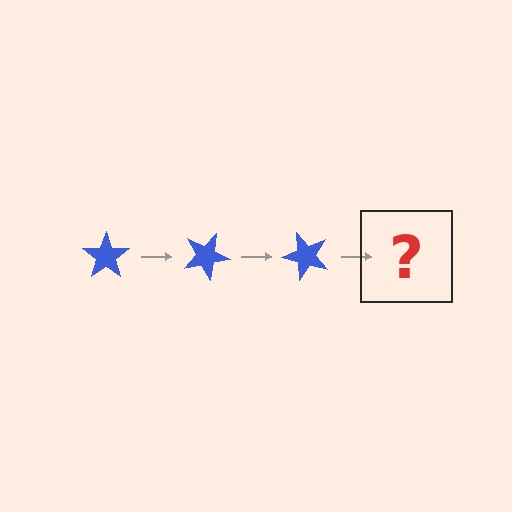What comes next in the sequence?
The next element should be a blue star rotated 75 degrees.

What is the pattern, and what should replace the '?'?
The pattern is that the star rotates 25 degrees each step. The '?' should be a blue star rotated 75 degrees.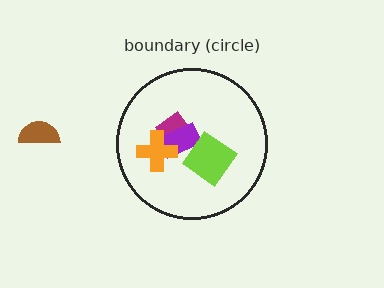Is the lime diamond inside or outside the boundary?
Inside.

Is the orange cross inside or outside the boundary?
Inside.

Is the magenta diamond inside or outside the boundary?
Inside.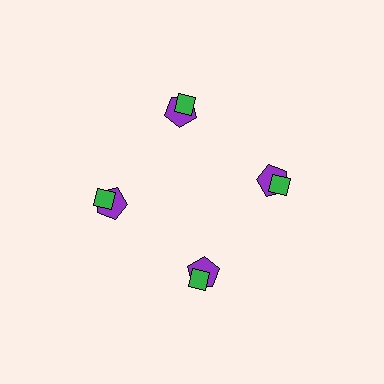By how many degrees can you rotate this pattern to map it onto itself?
The pattern maps onto itself every 90 degrees of rotation.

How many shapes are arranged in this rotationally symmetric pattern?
There are 8 shapes, arranged in 4 groups of 2.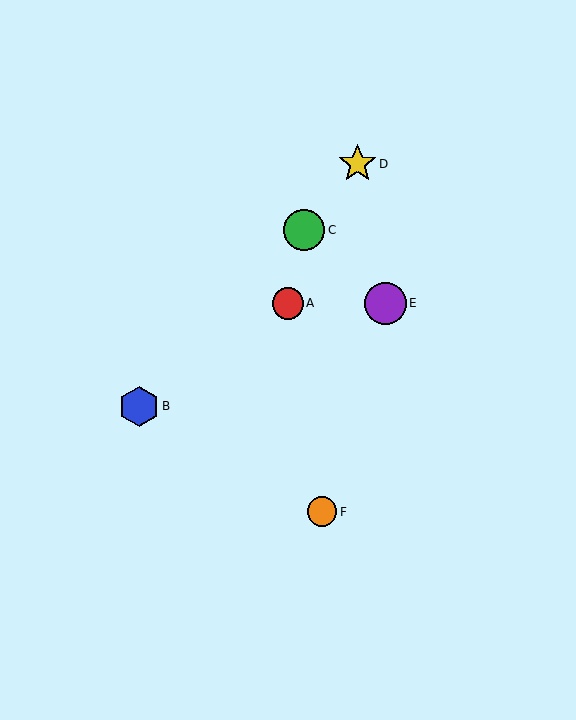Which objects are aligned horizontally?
Objects A, E are aligned horizontally.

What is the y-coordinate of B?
Object B is at y≈406.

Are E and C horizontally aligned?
No, E is at y≈303 and C is at y≈230.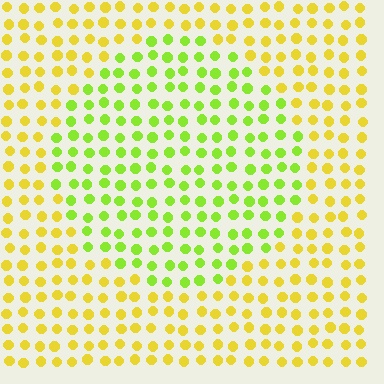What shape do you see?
I see a circle.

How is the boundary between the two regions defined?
The boundary is defined purely by a slight shift in hue (about 38 degrees). Spacing, size, and orientation are identical on both sides.